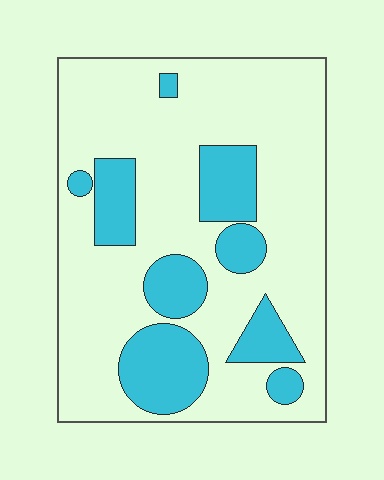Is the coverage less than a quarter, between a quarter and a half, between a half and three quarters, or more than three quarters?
Between a quarter and a half.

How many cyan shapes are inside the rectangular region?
9.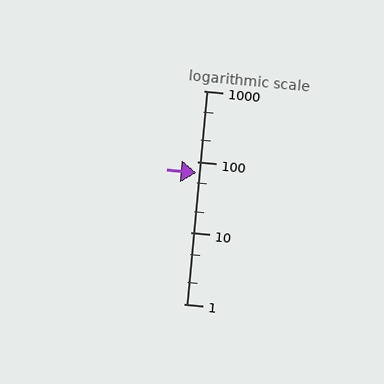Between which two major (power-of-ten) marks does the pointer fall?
The pointer is between 10 and 100.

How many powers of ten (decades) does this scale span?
The scale spans 3 decades, from 1 to 1000.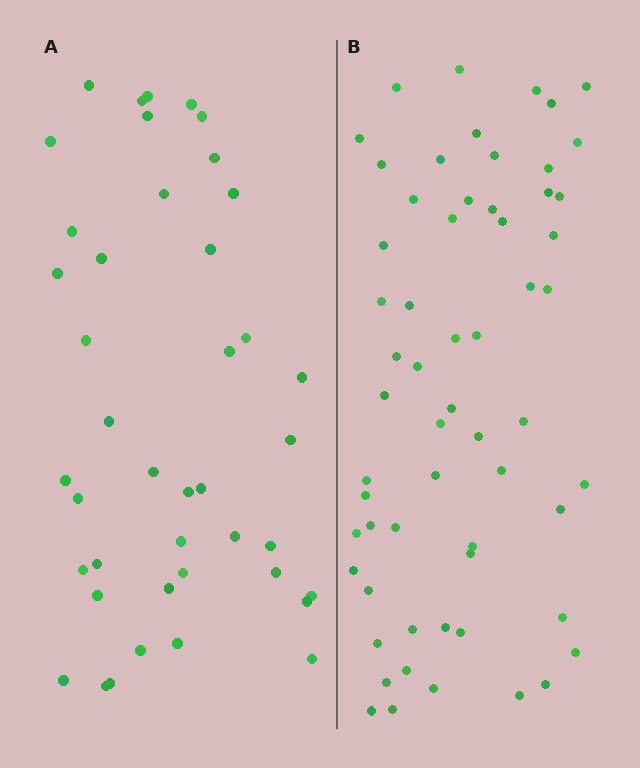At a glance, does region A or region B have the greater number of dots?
Region B (the right region) has more dots.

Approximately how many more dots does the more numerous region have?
Region B has approximately 20 more dots than region A.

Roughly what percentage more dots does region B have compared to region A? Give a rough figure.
About 45% more.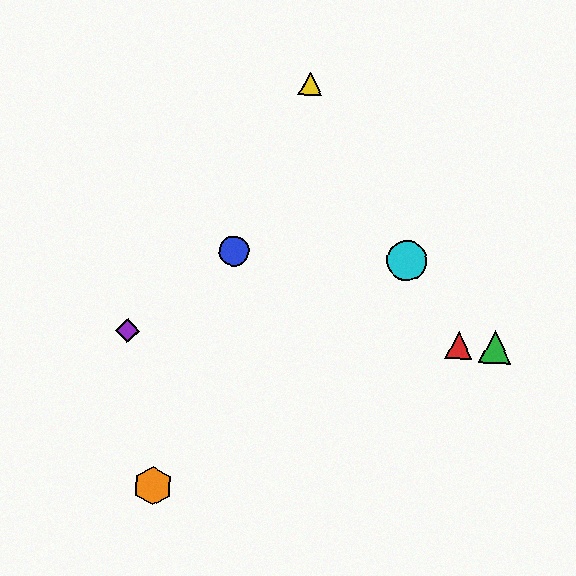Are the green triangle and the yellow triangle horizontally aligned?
No, the green triangle is at y≈347 and the yellow triangle is at y≈84.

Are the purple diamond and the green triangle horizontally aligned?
Yes, both are at y≈331.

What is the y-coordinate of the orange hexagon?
The orange hexagon is at y≈486.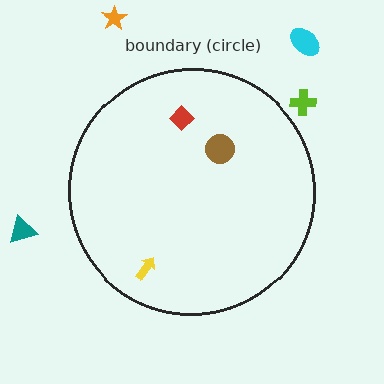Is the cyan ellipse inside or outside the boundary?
Outside.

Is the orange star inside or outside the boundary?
Outside.